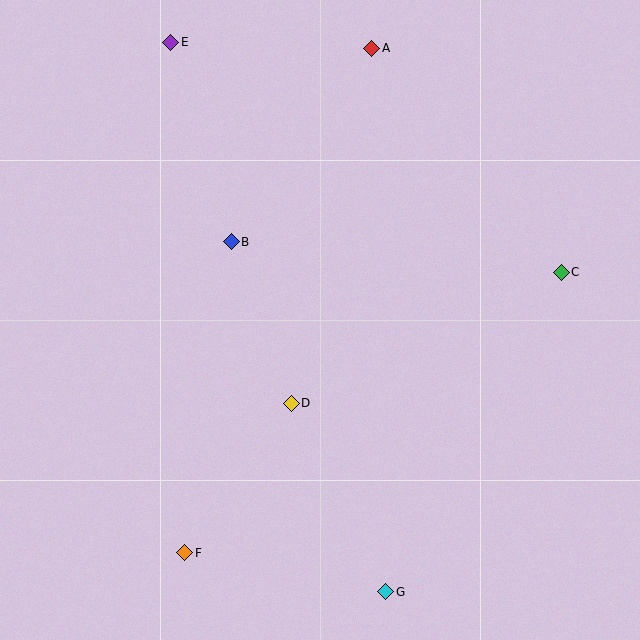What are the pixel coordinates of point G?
Point G is at (386, 592).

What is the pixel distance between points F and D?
The distance between F and D is 183 pixels.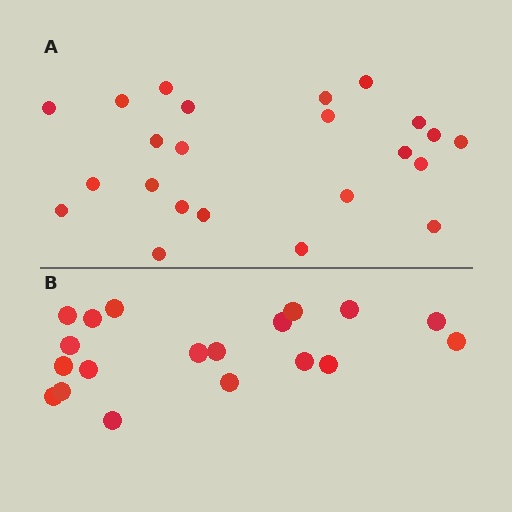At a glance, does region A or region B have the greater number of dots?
Region A (the top region) has more dots.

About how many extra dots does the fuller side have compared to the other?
Region A has about 4 more dots than region B.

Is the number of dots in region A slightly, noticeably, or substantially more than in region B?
Region A has only slightly more — the two regions are fairly close. The ratio is roughly 1.2 to 1.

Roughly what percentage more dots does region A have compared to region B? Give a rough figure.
About 20% more.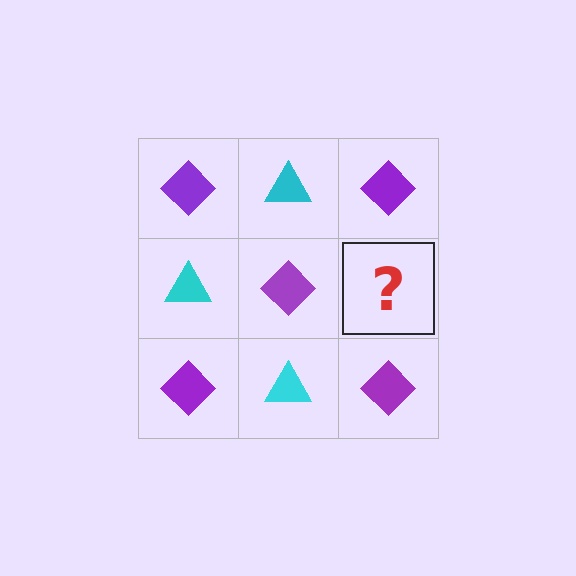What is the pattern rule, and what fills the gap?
The rule is that it alternates purple diamond and cyan triangle in a checkerboard pattern. The gap should be filled with a cyan triangle.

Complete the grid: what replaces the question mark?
The question mark should be replaced with a cyan triangle.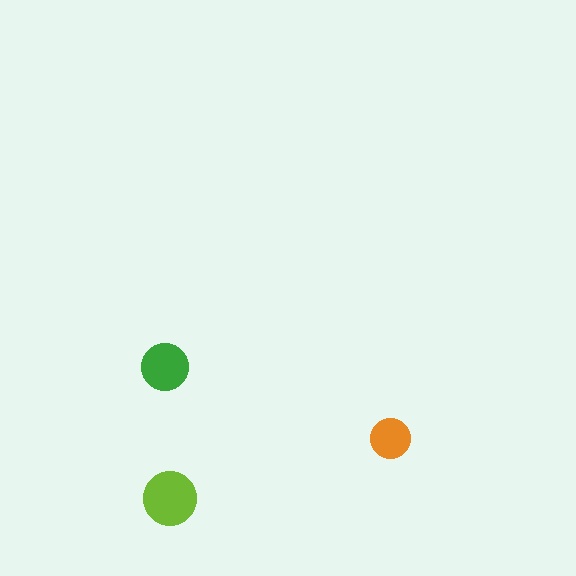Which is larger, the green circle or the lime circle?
The lime one.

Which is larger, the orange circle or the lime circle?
The lime one.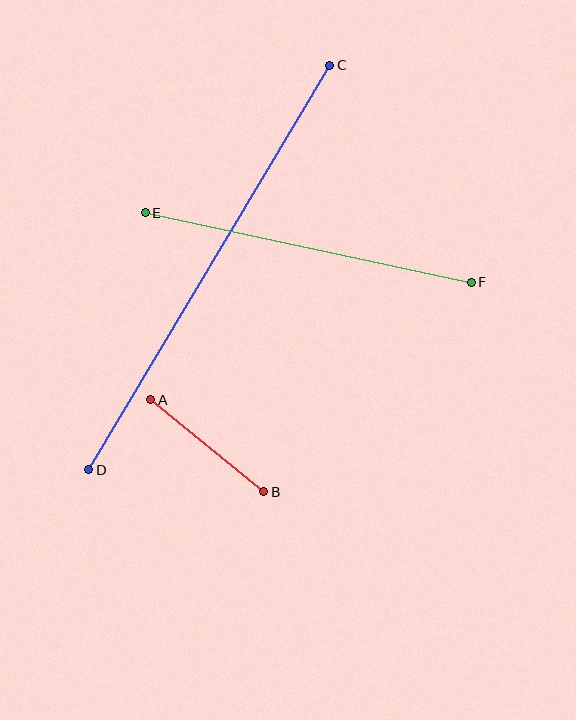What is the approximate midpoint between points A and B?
The midpoint is at approximately (207, 446) pixels.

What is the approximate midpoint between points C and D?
The midpoint is at approximately (209, 268) pixels.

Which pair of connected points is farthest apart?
Points C and D are farthest apart.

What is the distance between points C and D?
The distance is approximately 470 pixels.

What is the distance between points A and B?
The distance is approximately 146 pixels.